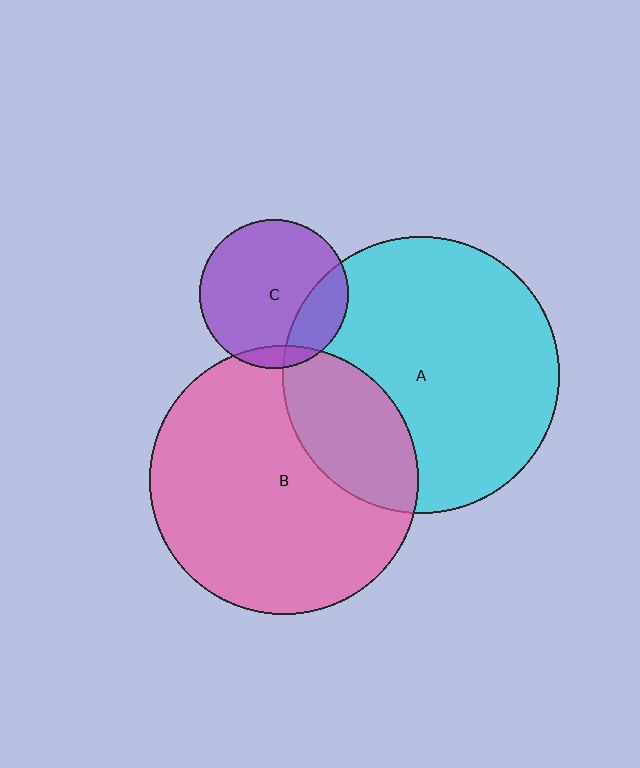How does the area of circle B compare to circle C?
Approximately 3.3 times.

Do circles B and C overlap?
Yes.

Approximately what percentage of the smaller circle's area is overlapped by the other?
Approximately 10%.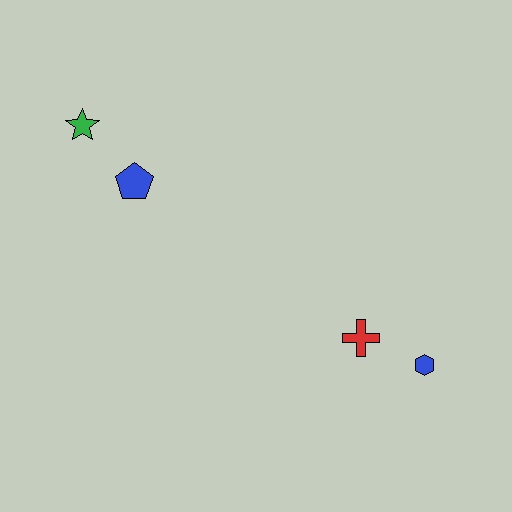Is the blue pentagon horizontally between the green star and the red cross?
Yes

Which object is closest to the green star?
The blue pentagon is closest to the green star.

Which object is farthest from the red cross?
The green star is farthest from the red cross.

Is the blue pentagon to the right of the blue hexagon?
No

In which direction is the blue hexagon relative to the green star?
The blue hexagon is to the right of the green star.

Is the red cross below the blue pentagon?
Yes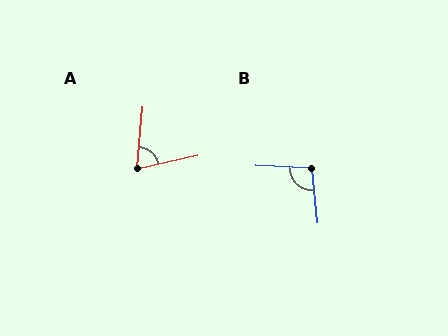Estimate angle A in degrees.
Approximately 72 degrees.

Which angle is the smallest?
A, at approximately 72 degrees.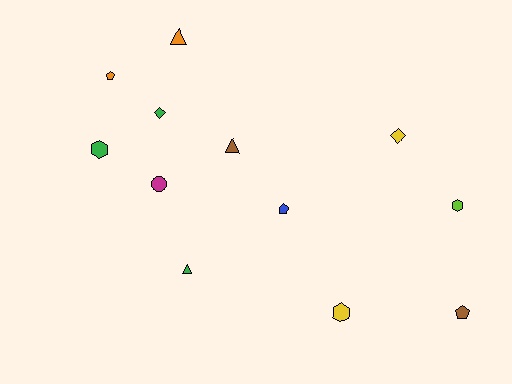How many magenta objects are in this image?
There is 1 magenta object.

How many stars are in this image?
There are no stars.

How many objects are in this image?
There are 12 objects.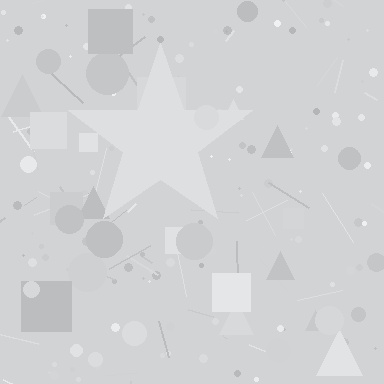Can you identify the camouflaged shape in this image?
The camouflaged shape is a star.